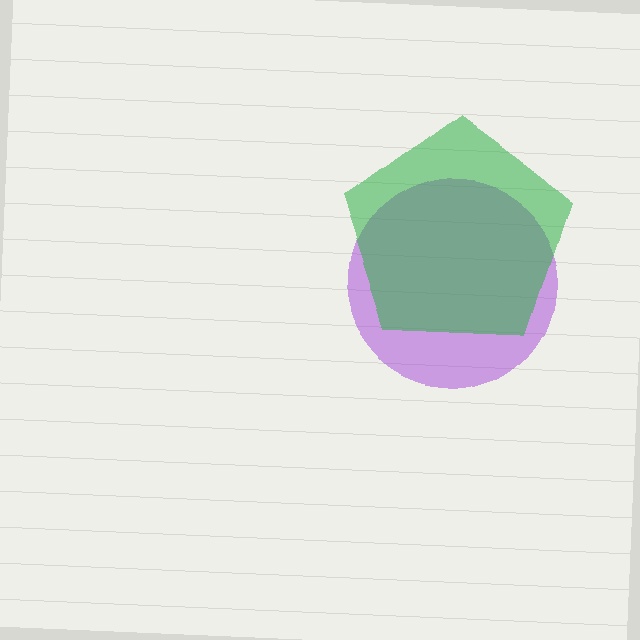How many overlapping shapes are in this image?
There are 2 overlapping shapes in the image.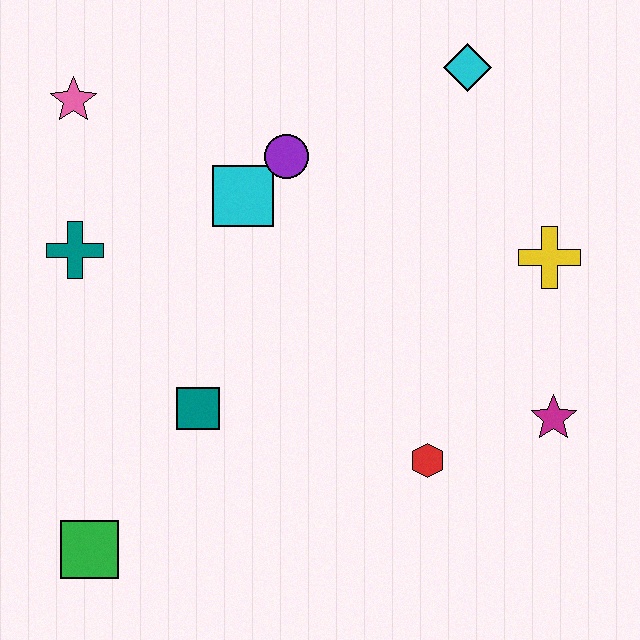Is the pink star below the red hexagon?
No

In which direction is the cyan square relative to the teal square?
The cyan square is above the teal square.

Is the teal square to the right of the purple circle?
No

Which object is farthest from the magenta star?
The pink star is farthest from the magenta star.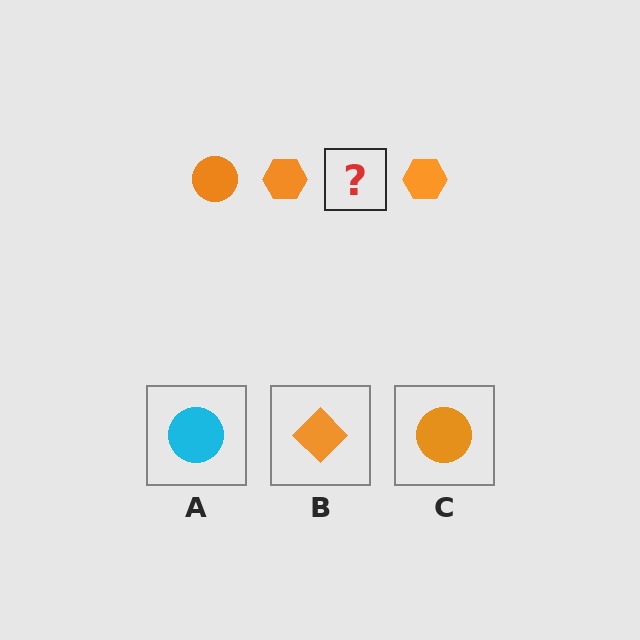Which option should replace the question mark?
Option C.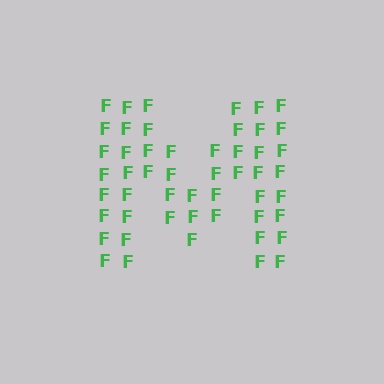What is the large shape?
The large shape is the letter M.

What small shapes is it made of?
It is made of small letter F's.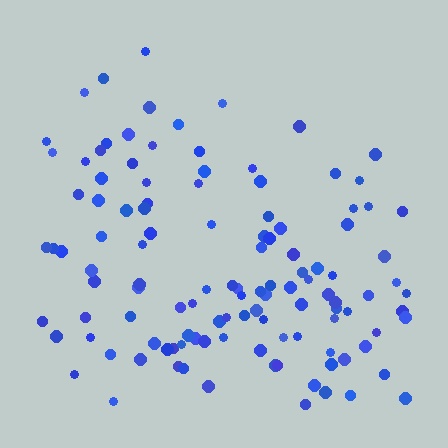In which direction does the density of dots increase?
From top to bottom, with the bottom side densest.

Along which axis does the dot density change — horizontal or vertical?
Vertical.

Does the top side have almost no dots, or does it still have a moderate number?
Still a moderate number, just noticeably fewer than the bottom.